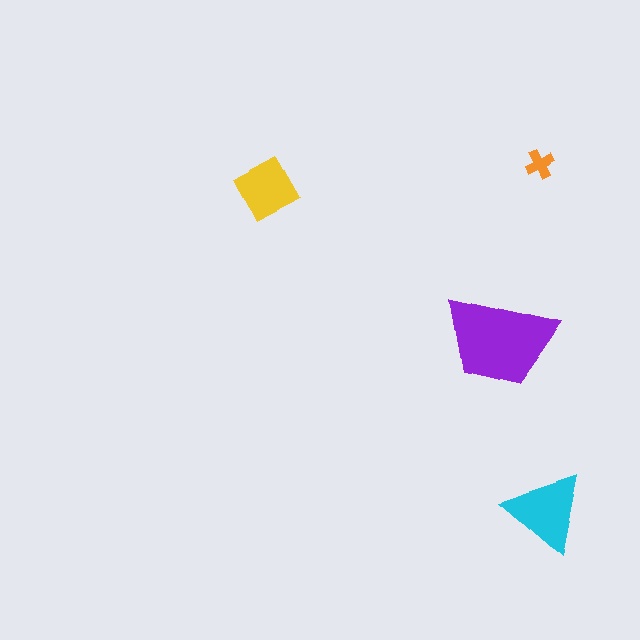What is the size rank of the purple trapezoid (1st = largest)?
1st.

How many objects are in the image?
There are 4 objects in the image.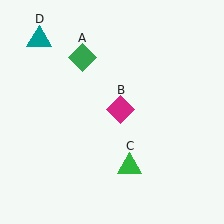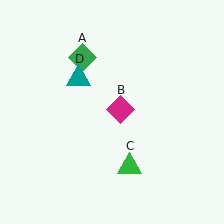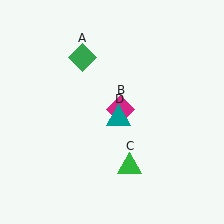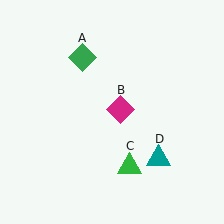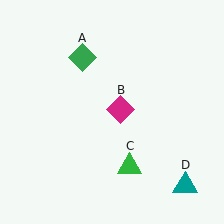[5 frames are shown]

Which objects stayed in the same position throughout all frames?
Green diamond (object A) and magenta diamond (object B) and green triangle (object C) remained stationary.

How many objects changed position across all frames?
1 object changed position: teal triangle (object D).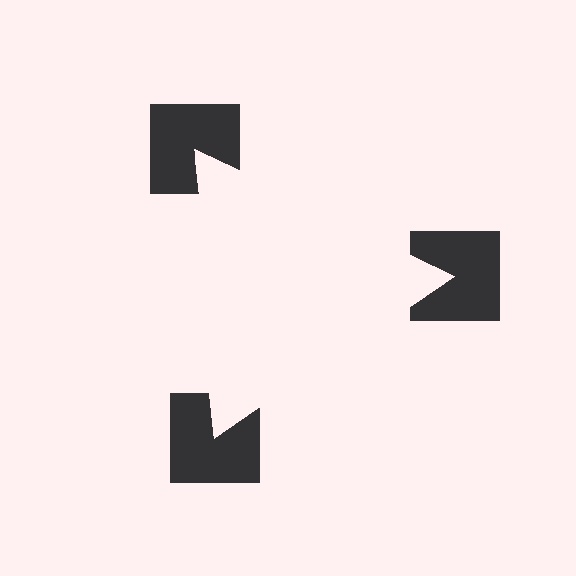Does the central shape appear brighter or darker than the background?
It typically appears slightly brighter than the background, even though no actual brightness change is drawn.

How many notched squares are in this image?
There are 3 — one at each vertex of the illusory triangle.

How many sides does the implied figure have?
3 sides.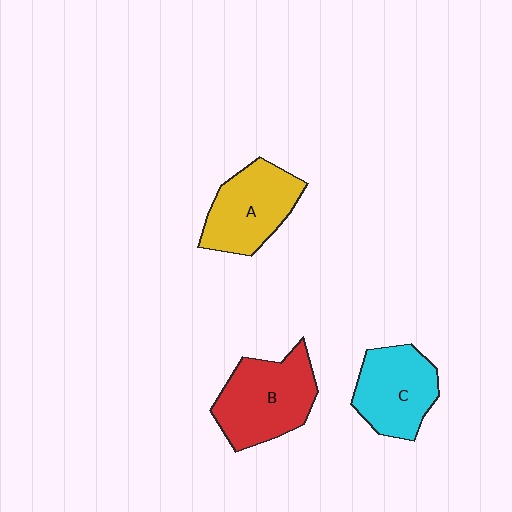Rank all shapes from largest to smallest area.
From largest to smallest: B (red), A (yellow), C (cyan).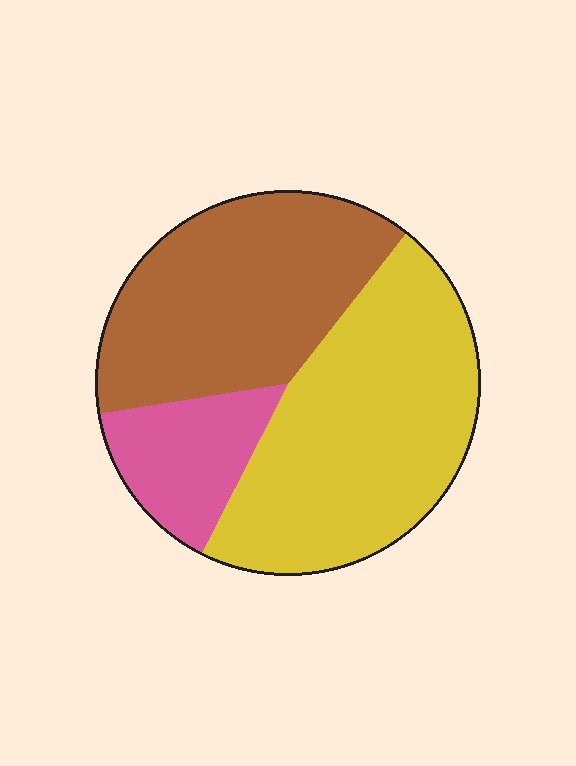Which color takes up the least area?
Pink, at roughly 15%.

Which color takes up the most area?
Yellow, at roughly 45%.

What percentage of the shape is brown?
Brown takes up about three eighths (3/8) of the shape.